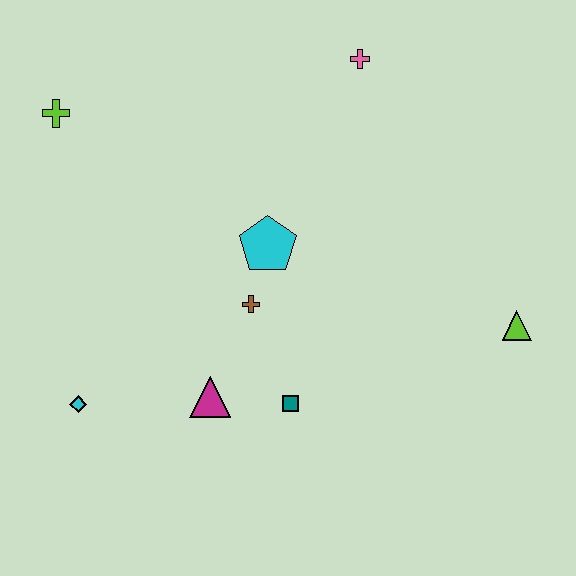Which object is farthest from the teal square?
The lime cross is farthest from the teal square.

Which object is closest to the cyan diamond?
The magenta triangle is closest to the cyan diamond.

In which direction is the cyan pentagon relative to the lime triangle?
The cyan pentagon is to the left of the lime triangle.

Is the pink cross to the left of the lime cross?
No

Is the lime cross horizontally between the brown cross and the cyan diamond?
No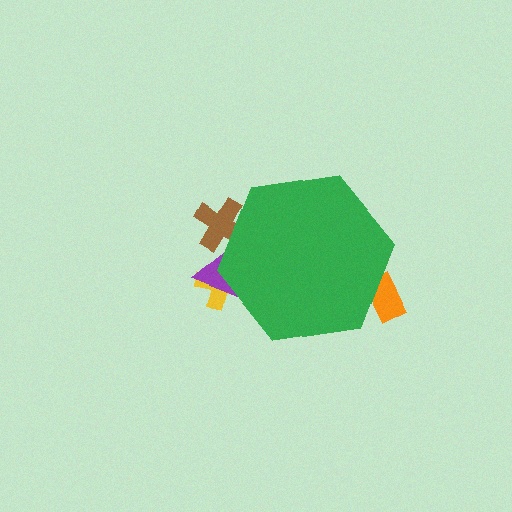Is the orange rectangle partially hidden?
Yes, the orange rectangle is partially hidden behind the green hexagon.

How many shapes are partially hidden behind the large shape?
4 shapes are partially hidden.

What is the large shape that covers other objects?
A green hexagon.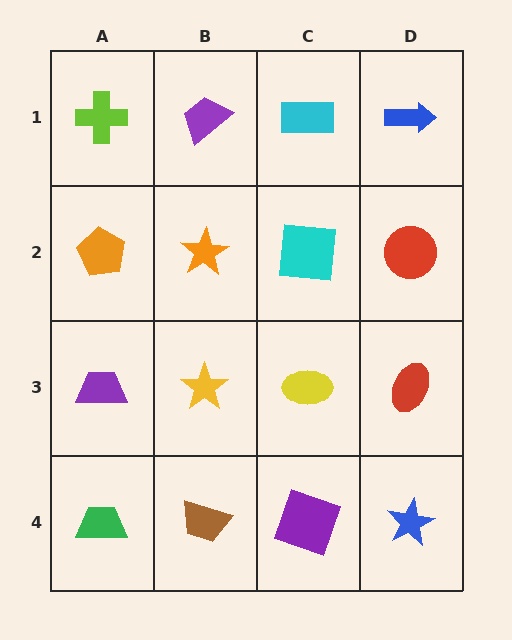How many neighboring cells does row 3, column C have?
4.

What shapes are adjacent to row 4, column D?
A red ellipse (row 3, column D), a purple square (row 4, column C).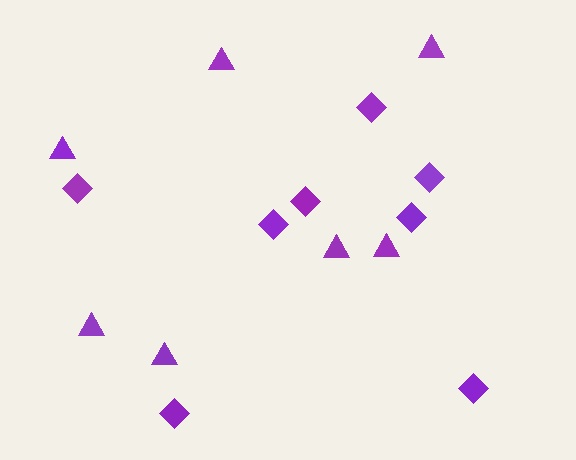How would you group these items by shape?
There are 2 groups: one group of triangles (7) and one group of diamonds (8).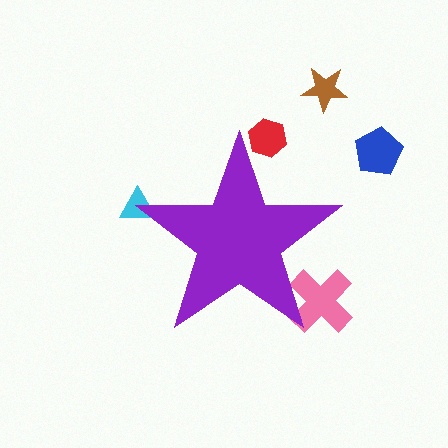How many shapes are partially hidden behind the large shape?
3 shapes are partially hidden.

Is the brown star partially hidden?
No, the brown star is fully visible.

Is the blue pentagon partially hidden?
No, the blue pentagon is fully visible.